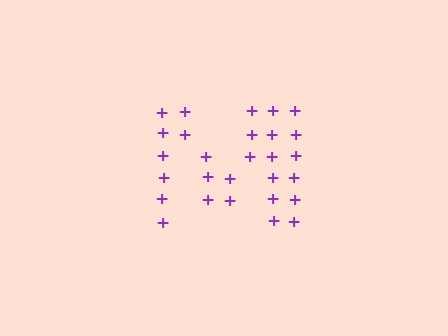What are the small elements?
The small elements are plus signs.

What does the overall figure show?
The overall figure shows the letter M.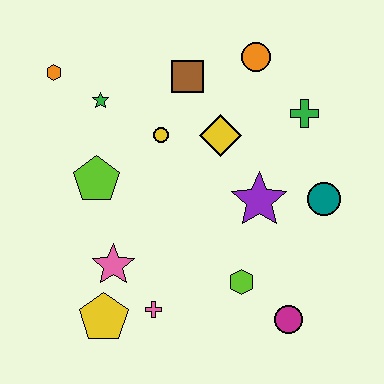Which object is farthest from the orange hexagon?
The magenta circle is farthest from the orange hexagon.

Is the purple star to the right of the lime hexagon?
Yes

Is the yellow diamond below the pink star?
No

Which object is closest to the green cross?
The orange circle is closest to the green cross.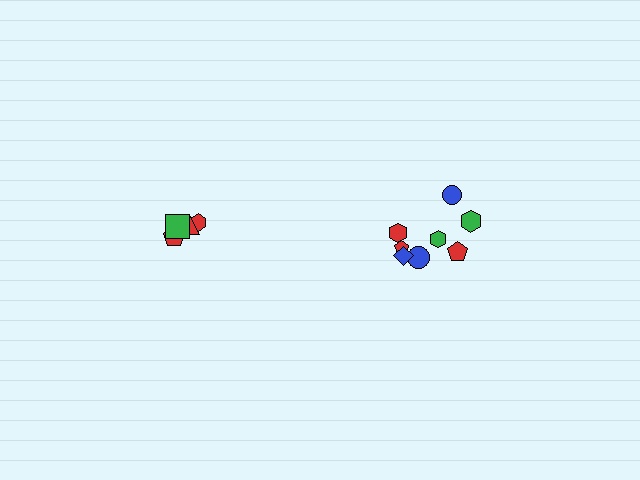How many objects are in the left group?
There are 4 objects.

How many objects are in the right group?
There are 8 objects.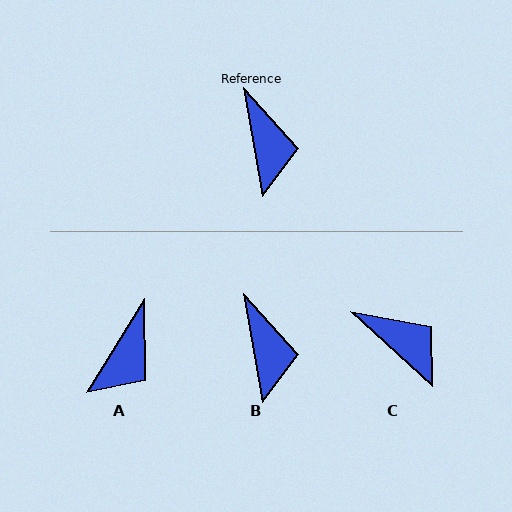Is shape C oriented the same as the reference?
No, it is off by about 38 degrees.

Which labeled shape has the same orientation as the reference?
B.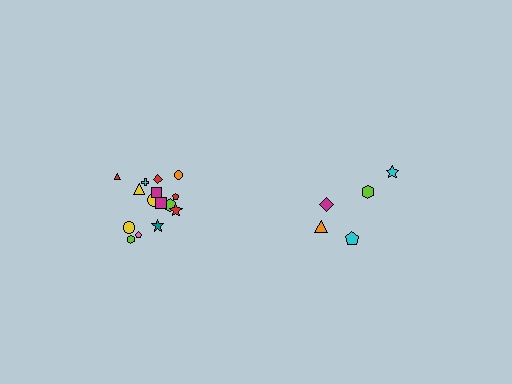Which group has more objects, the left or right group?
The left group.